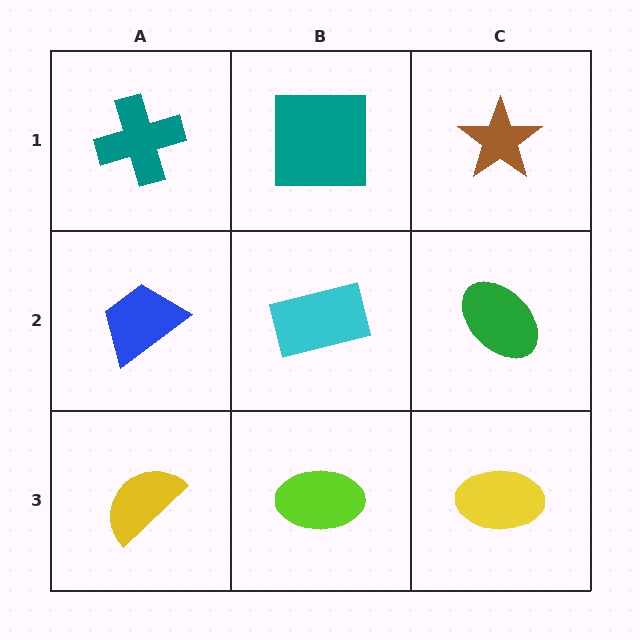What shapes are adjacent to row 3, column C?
A green ellipse (row 2, column C), a lime ellipse (row 3, column B).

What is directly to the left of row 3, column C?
A lime ellipse.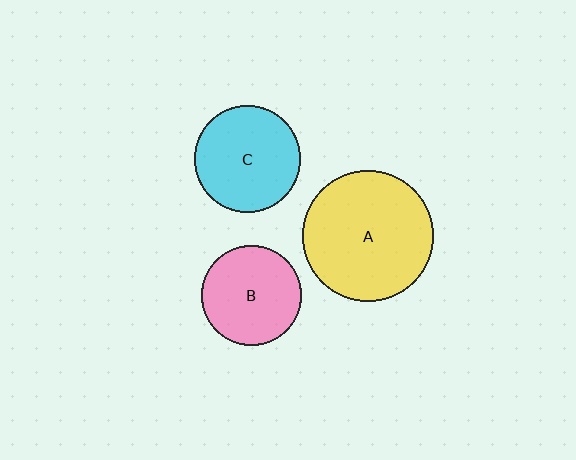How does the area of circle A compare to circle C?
Approximately 1.5 times.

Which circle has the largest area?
Circle A (yellow).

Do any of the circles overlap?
No, none of the circles overlap.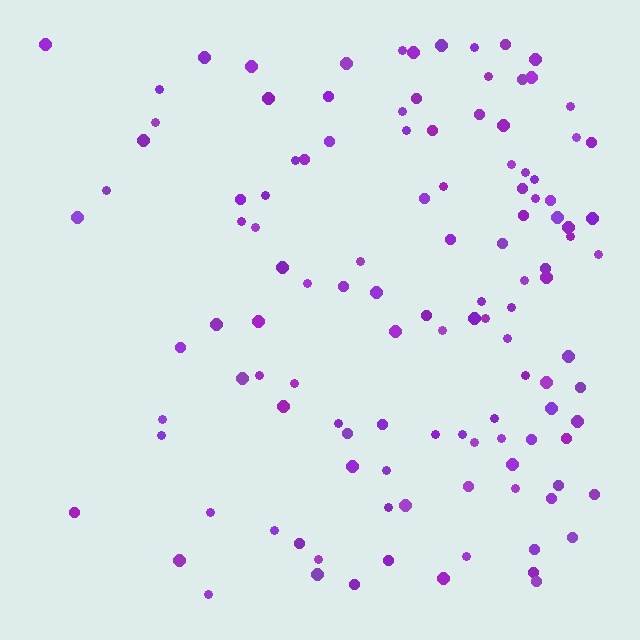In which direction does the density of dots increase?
From left to right, with the right side densest.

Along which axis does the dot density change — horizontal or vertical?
Horizontal.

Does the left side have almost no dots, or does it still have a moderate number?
Still a moderate number, just noticeably fewer than the right.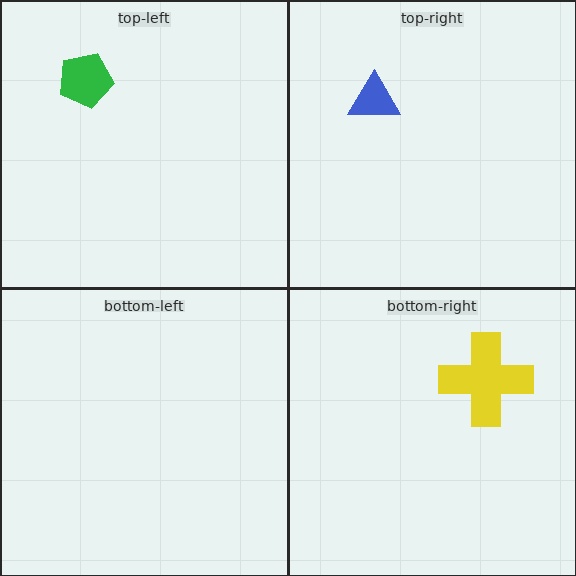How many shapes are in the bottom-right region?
1.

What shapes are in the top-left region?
The green pentagon.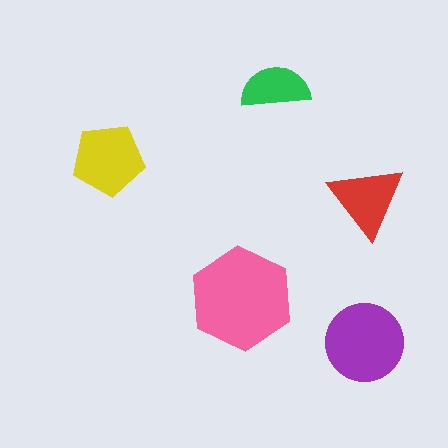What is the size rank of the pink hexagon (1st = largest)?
1st.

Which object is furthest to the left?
The yellow pentagon is leftmost.